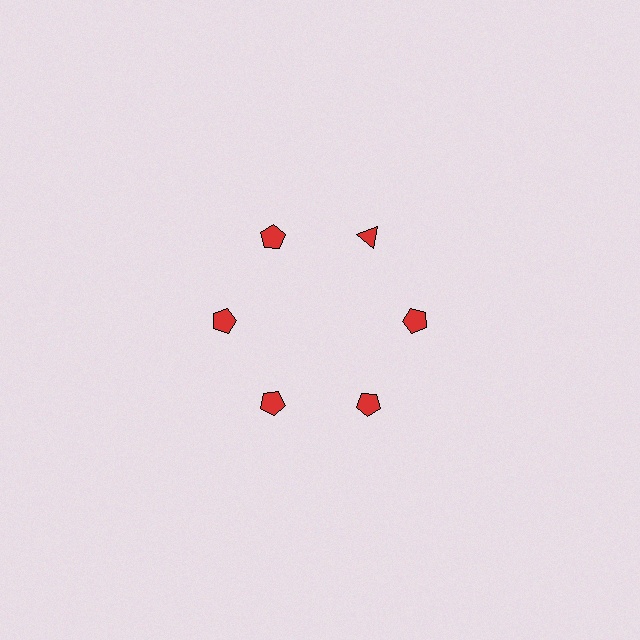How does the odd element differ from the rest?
It has a different shape: triangle instead of pentagon.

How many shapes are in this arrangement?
There are 6 shapes arranged in a ring pattern.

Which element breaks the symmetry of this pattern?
The red triangle at roughly the 1 o'clock position breaks the symmetry. All other shapes are red pentagons.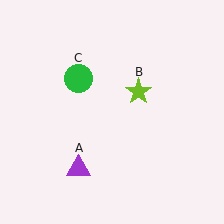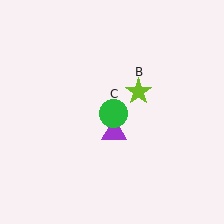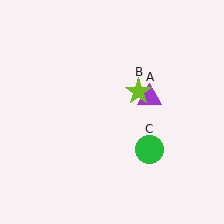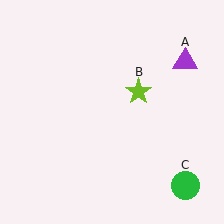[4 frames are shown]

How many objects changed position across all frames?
2 objects changed position: purple triangle (object A), green circle (object C).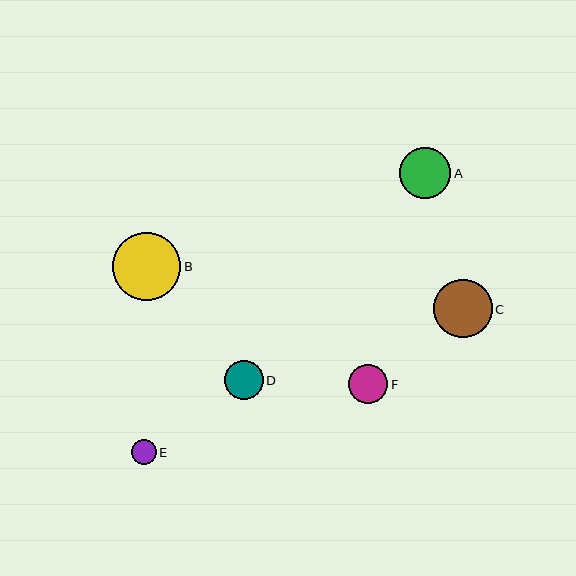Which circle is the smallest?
Circle E is the smallest with a size of approximately 25 pixels.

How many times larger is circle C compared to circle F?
Circle C is approximately 1.5 times the size of circle F.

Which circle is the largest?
Circle B is the largest with a size of approximately 68 pixels.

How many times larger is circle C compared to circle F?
Circle C is approximately 1.5 times the size of circle F.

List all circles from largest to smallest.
From largest to smallest: B, C, A, F, D, E.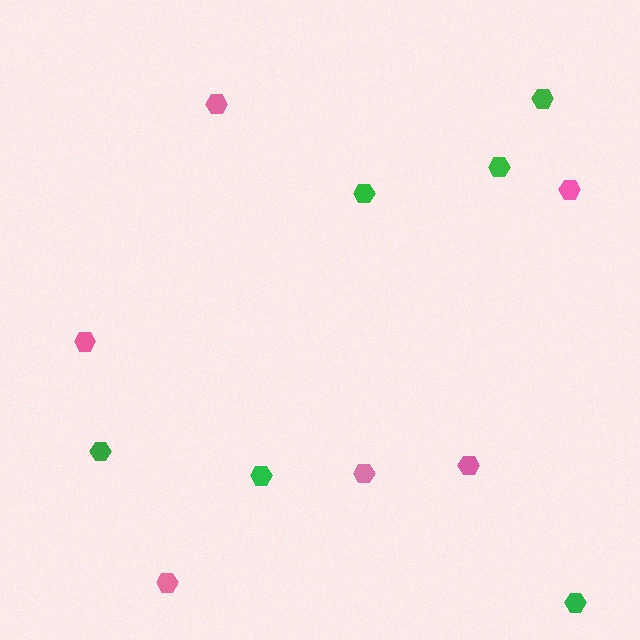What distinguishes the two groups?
There are 2 groups: one group of pink hexagons (6) and one group of green hexagons (6).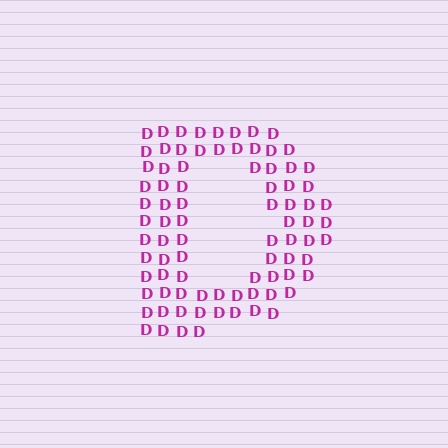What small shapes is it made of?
It is made of small letter D's.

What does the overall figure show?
The overall figure shows the letter D.